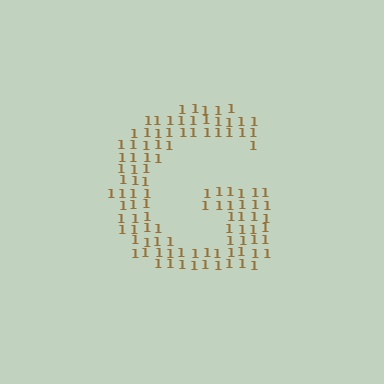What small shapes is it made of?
It is made of small digit 1's.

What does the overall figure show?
The overall figure shows the letter G.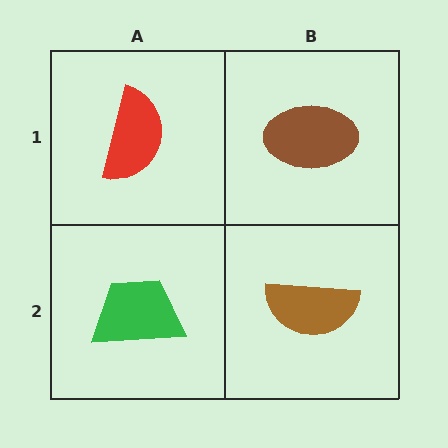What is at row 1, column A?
A red semicircle.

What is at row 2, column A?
A green trapezoid.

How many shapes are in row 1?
2 shapes.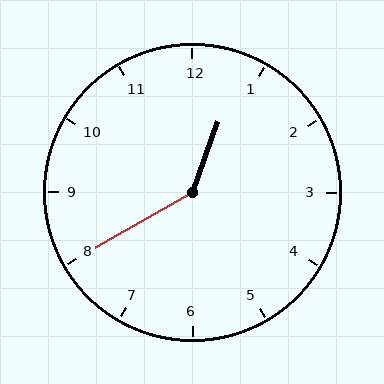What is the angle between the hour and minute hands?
Approximately 140 degrees.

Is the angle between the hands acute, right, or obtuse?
It is obtuse.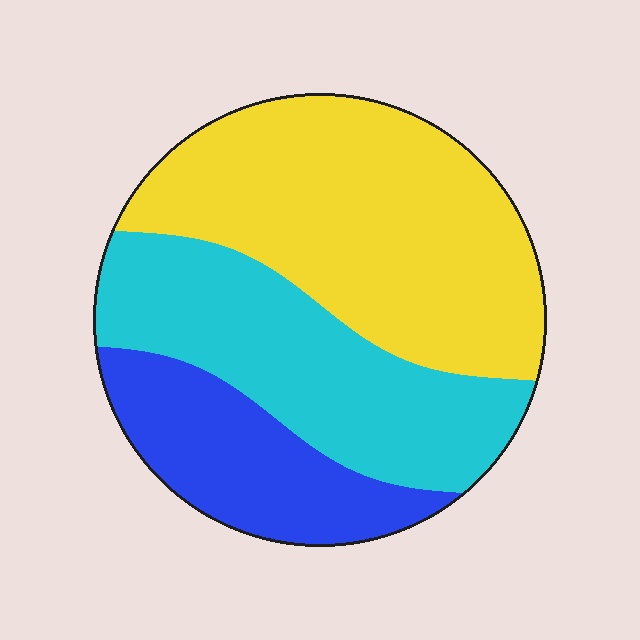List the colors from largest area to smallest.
From largest to smallest: yellow, cyan, blue.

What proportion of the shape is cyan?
Cyan takes up between a quarter and a half of the shape.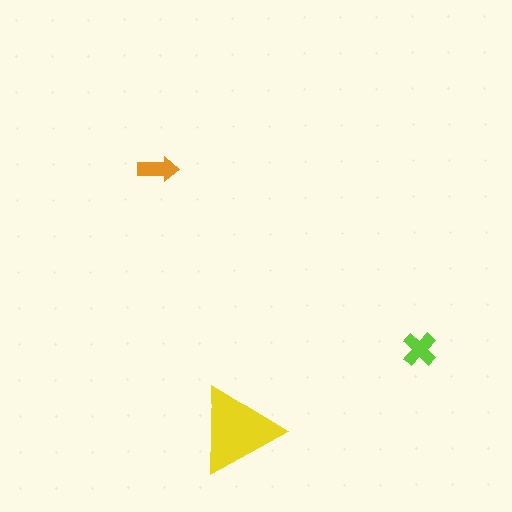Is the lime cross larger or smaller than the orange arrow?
Larger.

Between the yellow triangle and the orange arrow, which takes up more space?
The yellow triangle.